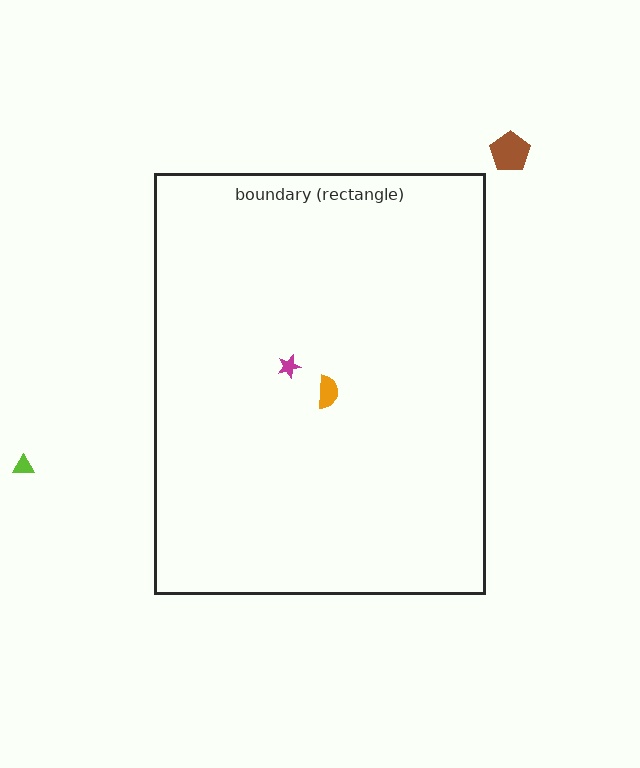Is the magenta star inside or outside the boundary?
Inside.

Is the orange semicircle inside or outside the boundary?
Inside.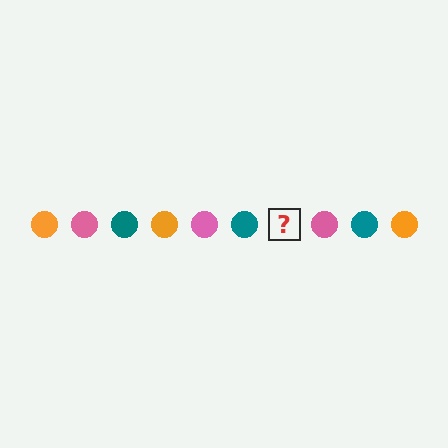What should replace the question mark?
The question mark should be replaced with an orange circle.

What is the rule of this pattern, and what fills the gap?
The rule is that the pattern cycles through orange, pink, teal circles. The gap should be filled with an orange circle.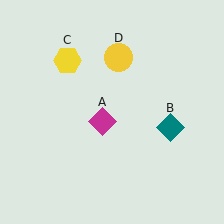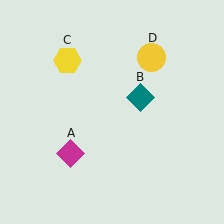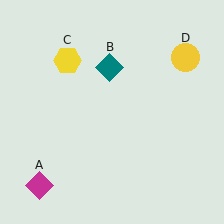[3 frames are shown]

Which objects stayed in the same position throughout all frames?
Yellow hexagon (object C) remained stationary.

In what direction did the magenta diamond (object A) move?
The magenta diamond (object A) moved down and to the left.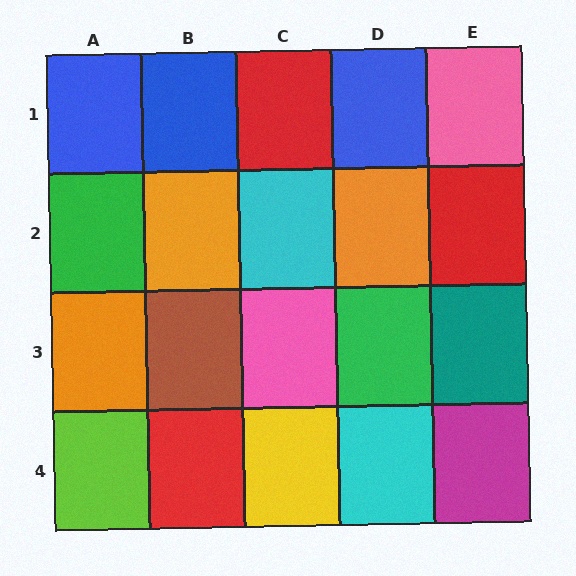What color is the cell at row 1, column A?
Blue.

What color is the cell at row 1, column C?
Red.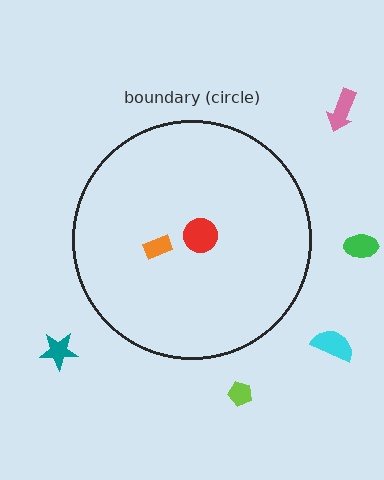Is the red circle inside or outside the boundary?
Inside.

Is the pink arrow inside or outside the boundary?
Outside.